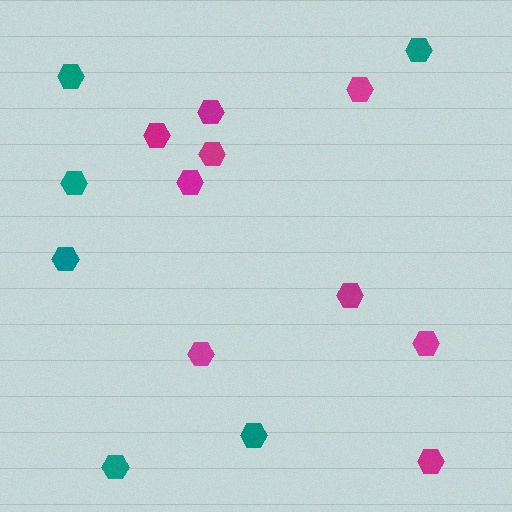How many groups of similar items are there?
There are 2 groups: one group of teal hexagons (6) and one group of magenta hexagons (9).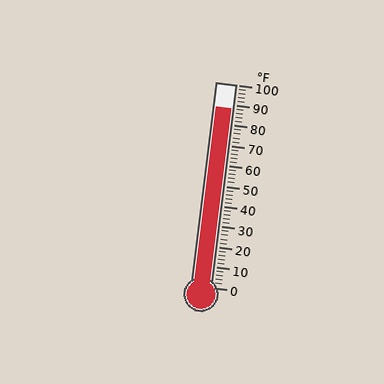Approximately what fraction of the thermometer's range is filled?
The thermometer is filled to approximately 90% of its range.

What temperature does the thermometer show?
The thermometer shows approximately 88°F.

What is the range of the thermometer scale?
The thermometer scale ranges from 0°F to 100°F.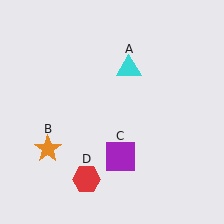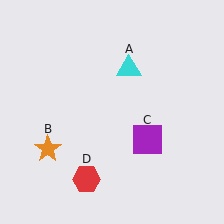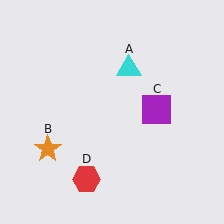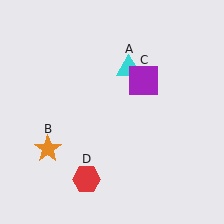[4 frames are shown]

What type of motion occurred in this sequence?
The purple square (object C) rotated counterclockwise around the center of the scene.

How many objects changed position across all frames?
1 object changed position: purple square (object C).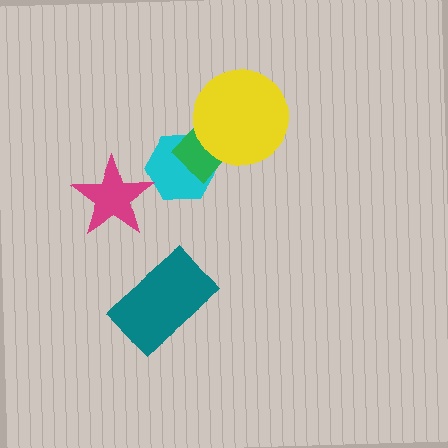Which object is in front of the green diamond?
The yellow circle is in front of the green diamond.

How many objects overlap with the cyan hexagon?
1 object overlaps with the cyan hexagon.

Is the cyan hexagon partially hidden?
Yes, it is partially covered by another shape.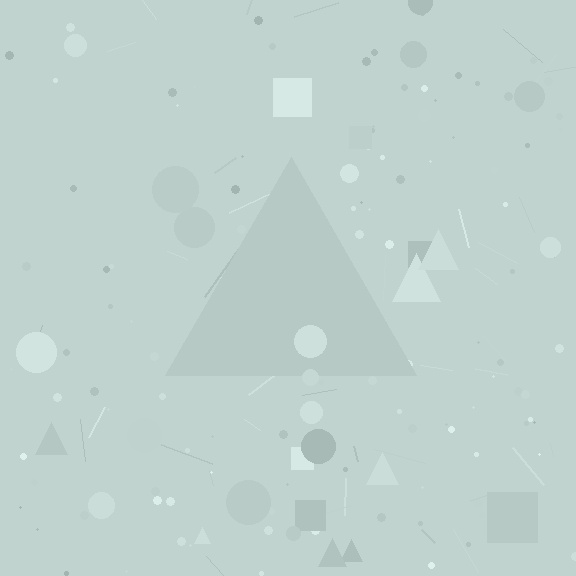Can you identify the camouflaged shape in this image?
The camouflaged shape is a triangle.